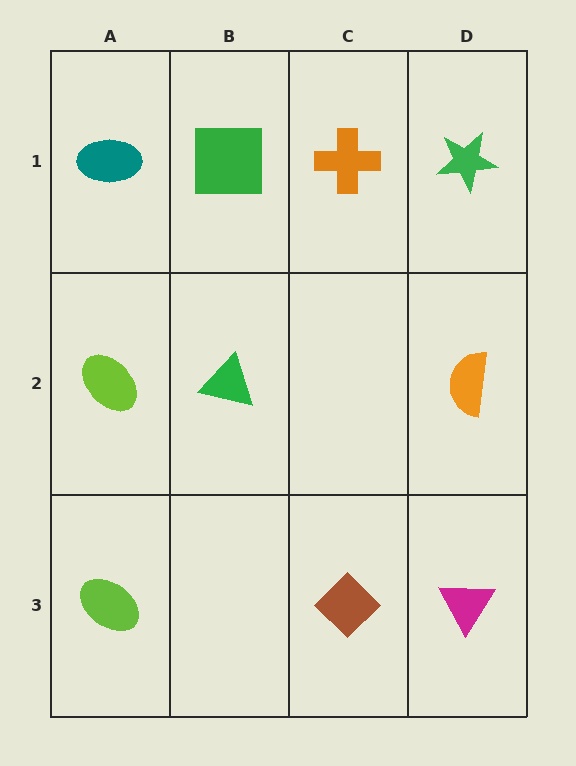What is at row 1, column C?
An orange cross.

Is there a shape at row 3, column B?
No, that cell is empty.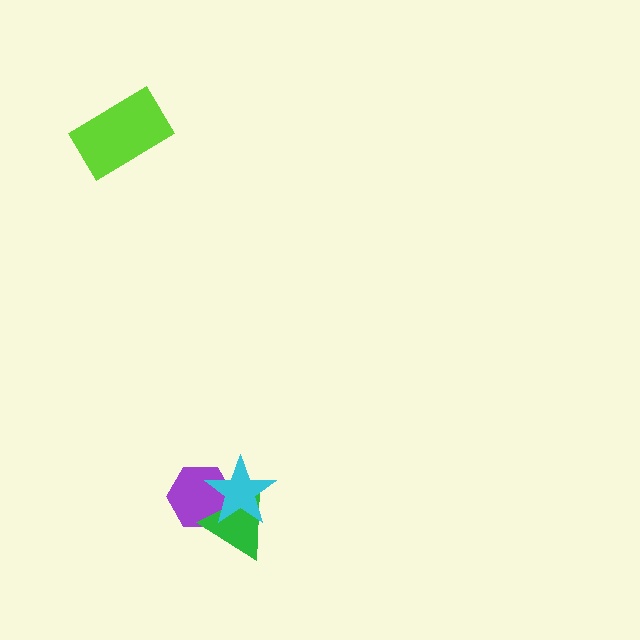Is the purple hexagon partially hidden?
Yes, it is partially covered by another shape.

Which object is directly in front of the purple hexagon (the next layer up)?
The green triangle is directly in front of the purple hexagon.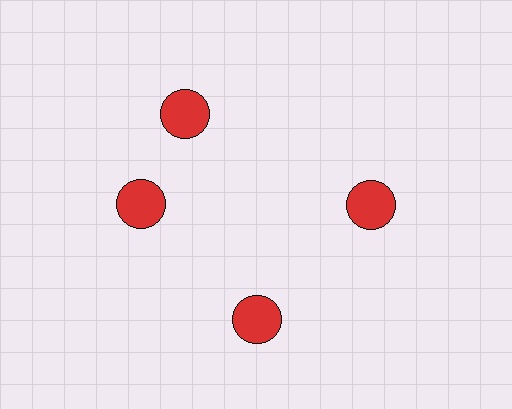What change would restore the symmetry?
The symmetry would be restored by rotating it back into even spacing with its neighbors so that all 4 circles sit at equal angles and equal distance from the center.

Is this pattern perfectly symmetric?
No. The 4 red circles are arranged in a ring, but one element near the 12 o'clock position is rotated out of alignment along the ring, breaking the 4-fold rotational symmetry.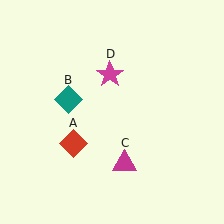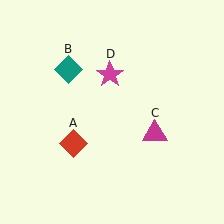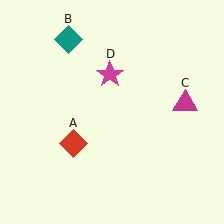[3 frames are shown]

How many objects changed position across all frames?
2 objects changed position: teal diamond (object B), magenta triangle (object C).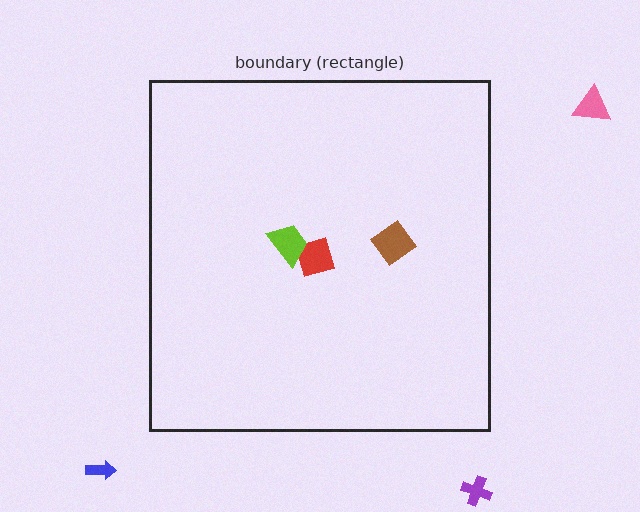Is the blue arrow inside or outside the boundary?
Outside.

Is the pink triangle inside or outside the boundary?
Outside.